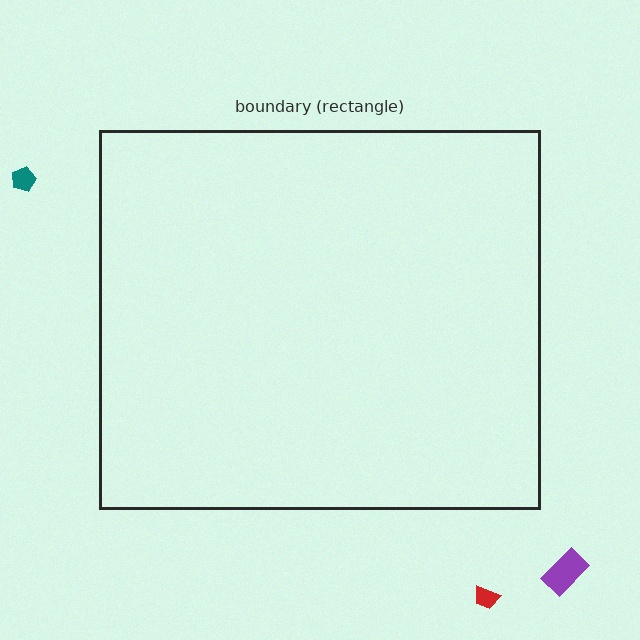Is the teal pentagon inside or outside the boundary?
Outside.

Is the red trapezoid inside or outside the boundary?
Outside.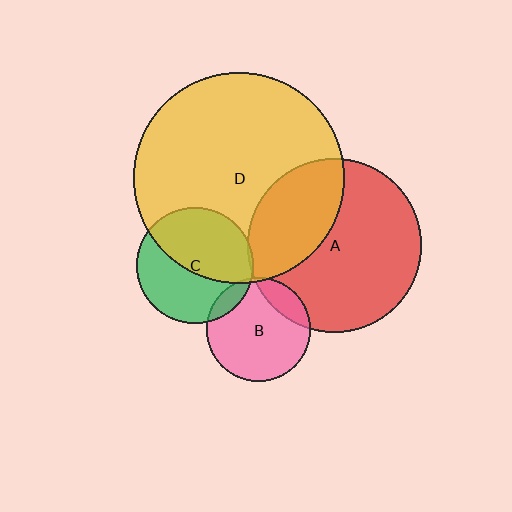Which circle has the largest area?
Circle D (yellow).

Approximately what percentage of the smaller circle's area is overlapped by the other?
Approximately 5%.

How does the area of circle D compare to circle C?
Approximately 3.3 times.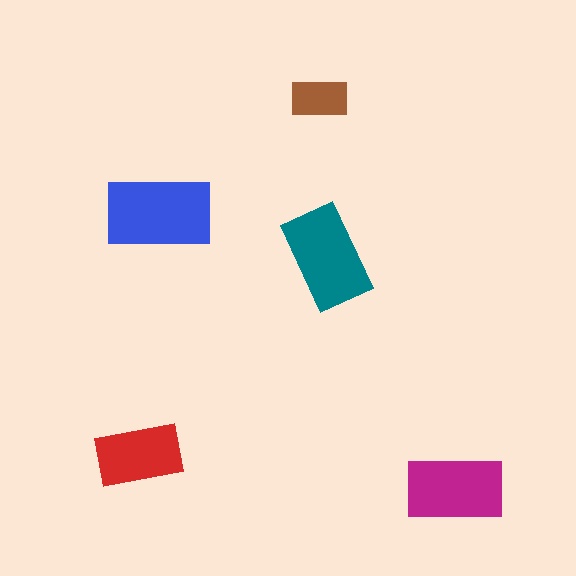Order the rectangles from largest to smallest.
the blue one, the teal one, the magenta one, the red one, the brown one.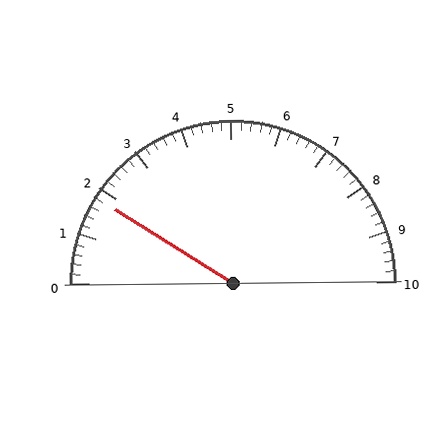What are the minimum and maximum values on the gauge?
The gauge ranges from 0 to 10.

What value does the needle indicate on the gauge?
The needle indicates approximately 1.8.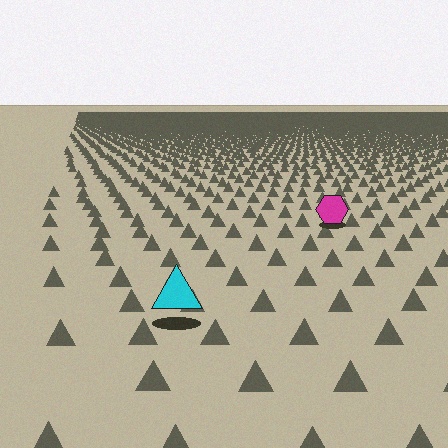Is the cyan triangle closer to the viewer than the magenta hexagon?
Yes. The cyan triangle is closer — you can tell from the texture gradient: the ground texture is coarser near it.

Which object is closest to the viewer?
The cyan triangle is closest. The texture marks near it are larger and more spread out.